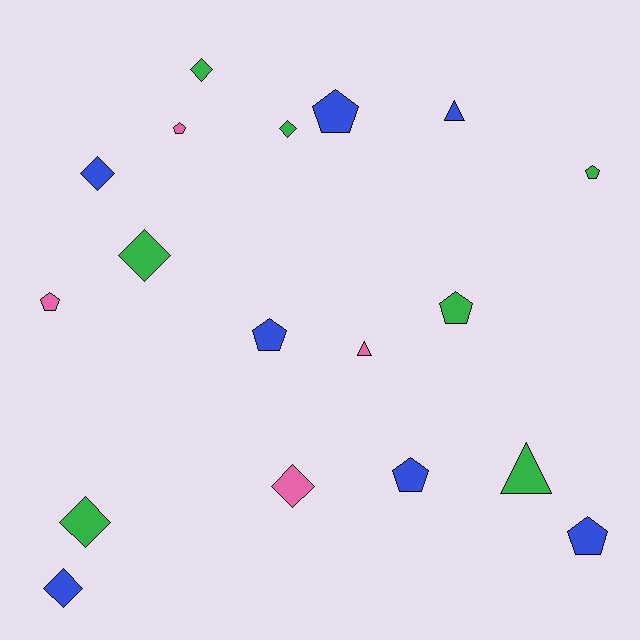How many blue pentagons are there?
There are 4 blue pentagons.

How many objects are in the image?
There are 18 objects.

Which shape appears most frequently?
Pentagon, with 8 objects.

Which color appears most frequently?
Blue, with 7 objects.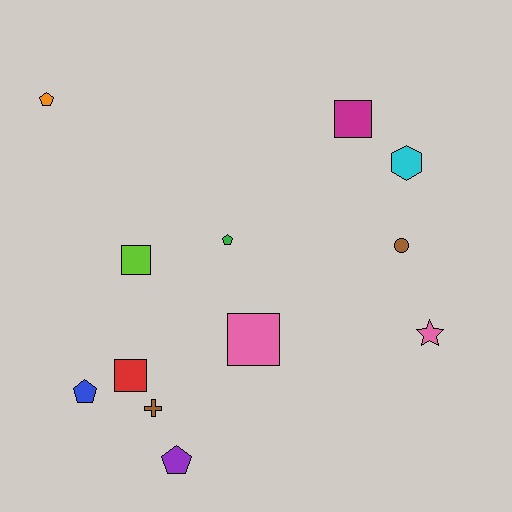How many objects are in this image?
There are 12 objects.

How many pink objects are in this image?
There are 2 pink objects.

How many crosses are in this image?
There is 1 cross.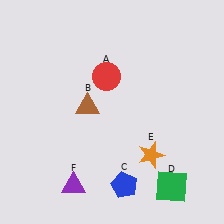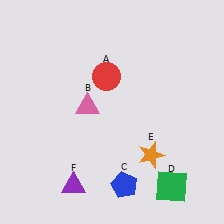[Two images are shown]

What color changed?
The triangle (B) changed from brown in Image 1 to pink in Image 2.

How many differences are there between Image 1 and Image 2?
There is 1 difference between the two images.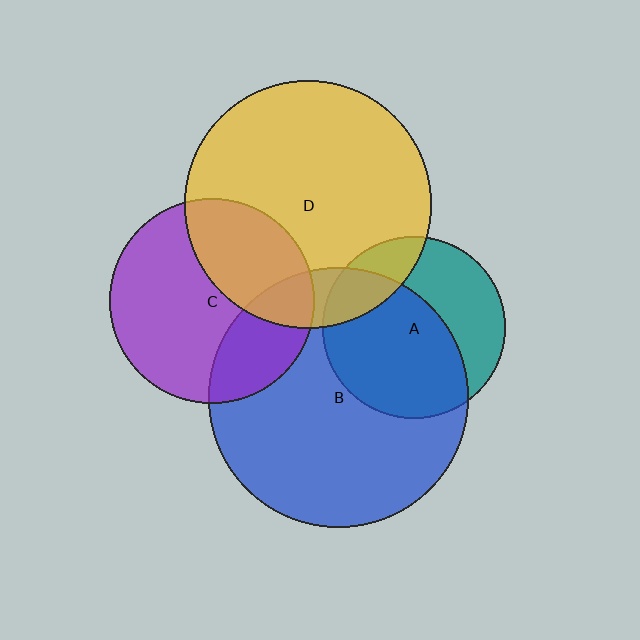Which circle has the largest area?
Circle B (blue).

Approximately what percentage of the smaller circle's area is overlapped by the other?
Approximately 20%.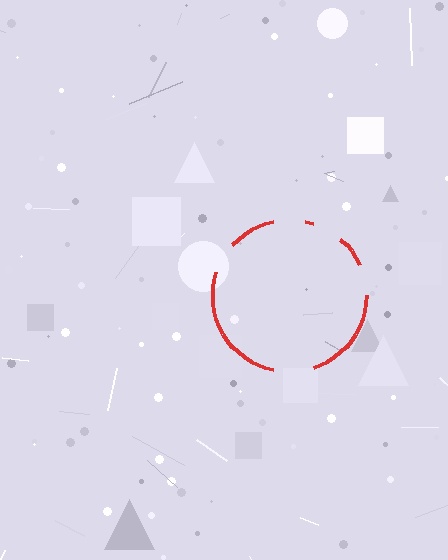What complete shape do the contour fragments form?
The contour fragments form a circle.